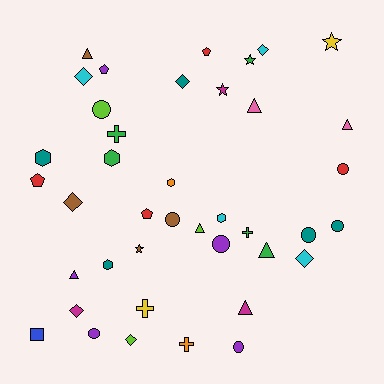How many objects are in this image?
There are 40 objects.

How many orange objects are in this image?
There are 2 orange objects.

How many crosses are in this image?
There are 4 crosses.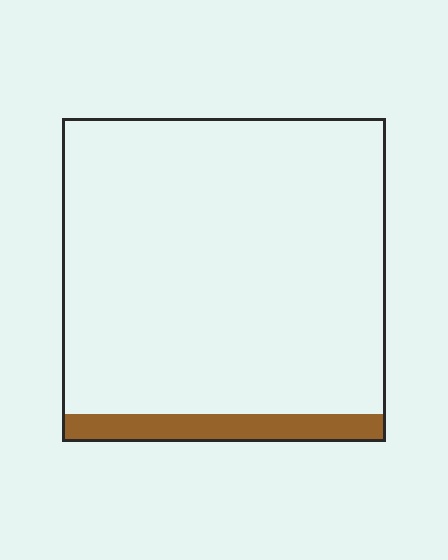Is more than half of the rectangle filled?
No.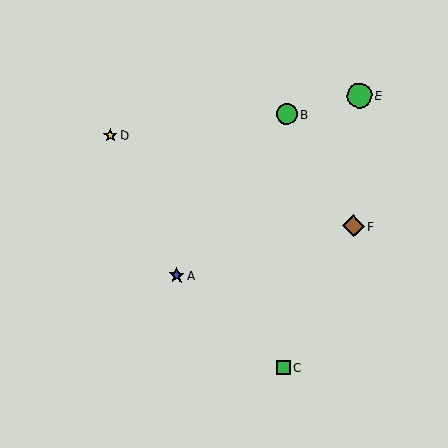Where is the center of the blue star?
The center of the blue star is at (177, 275).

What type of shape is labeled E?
Shape E is a green circle.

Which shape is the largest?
The green circle (labeled E) is the largest.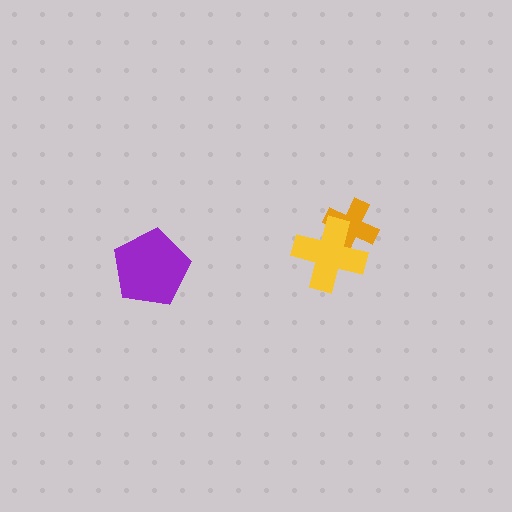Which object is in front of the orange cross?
The yellow cross is in front of the orange cross.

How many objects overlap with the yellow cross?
1 object overlaps with the yellow cross.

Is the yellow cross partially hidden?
No, no other shape covers it.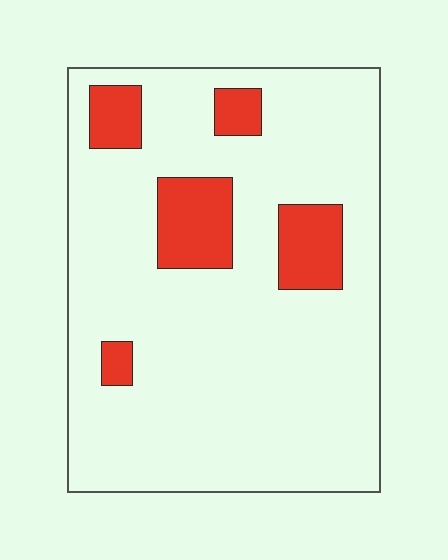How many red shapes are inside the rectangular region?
5.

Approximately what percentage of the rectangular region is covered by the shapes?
Approximately 15%.